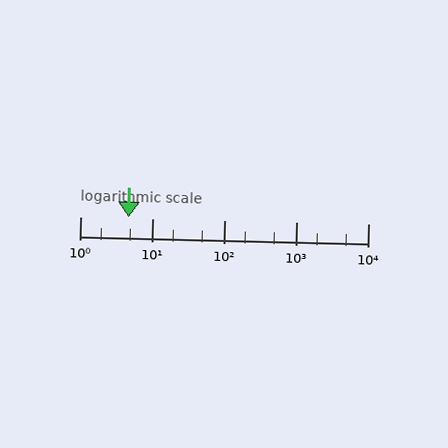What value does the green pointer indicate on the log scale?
The pointer indicates approximately 4.7.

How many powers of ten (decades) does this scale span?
The scale spans 4 decades, from 1 to 10000.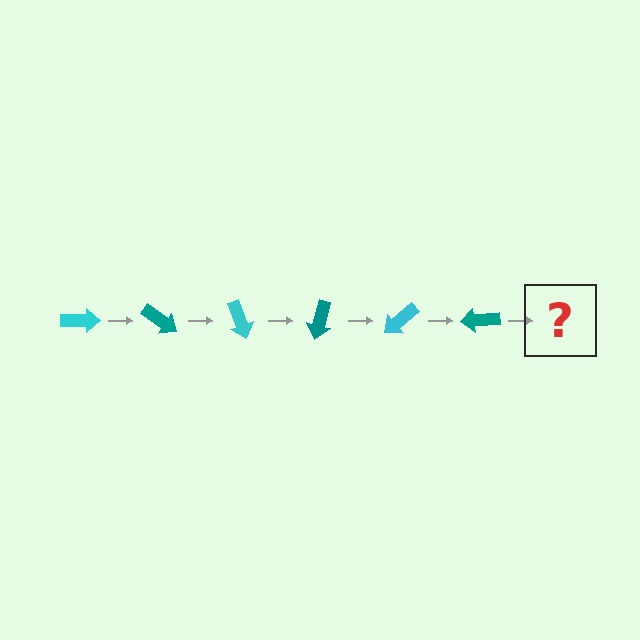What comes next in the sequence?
The next element should be a cyan arrow, rotated 210 degrees from the start.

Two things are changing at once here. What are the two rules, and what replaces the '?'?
The two rules are that it rotates 35 degrees each step and the color cycles through cyan and teal. The '?' should be a cyan arrow, rotated 210 degrees from the start.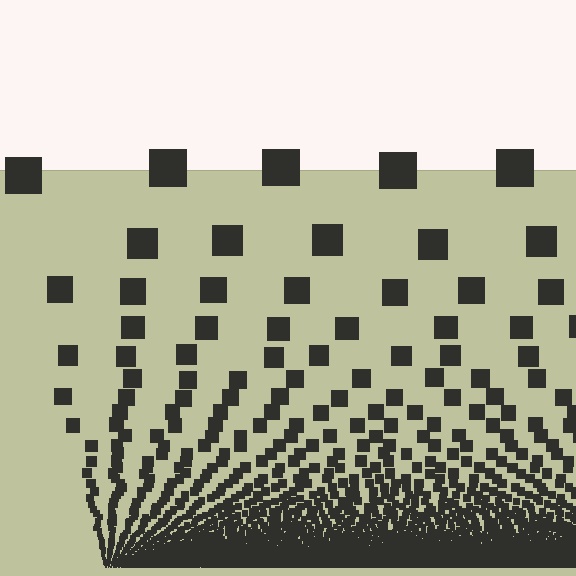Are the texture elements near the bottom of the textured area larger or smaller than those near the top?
Smaller. The gradient is inverted — elements near the bottom are smaller and denser.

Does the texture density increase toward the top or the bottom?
Density increases toward the bottom.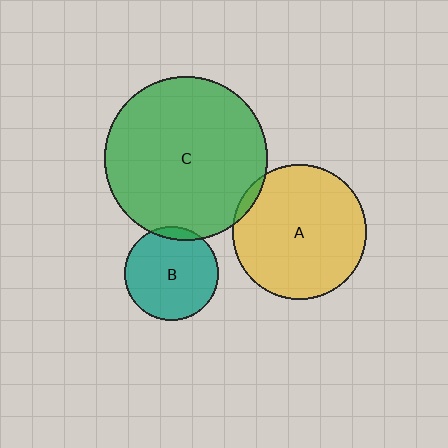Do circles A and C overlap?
Yes.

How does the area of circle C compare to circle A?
Approximately 1.5 times.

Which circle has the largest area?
Circle C (green).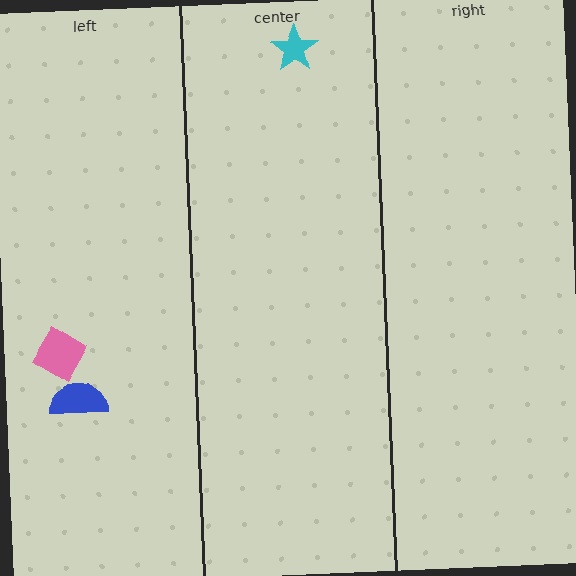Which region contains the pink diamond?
The left region.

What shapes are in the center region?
The cyan star.